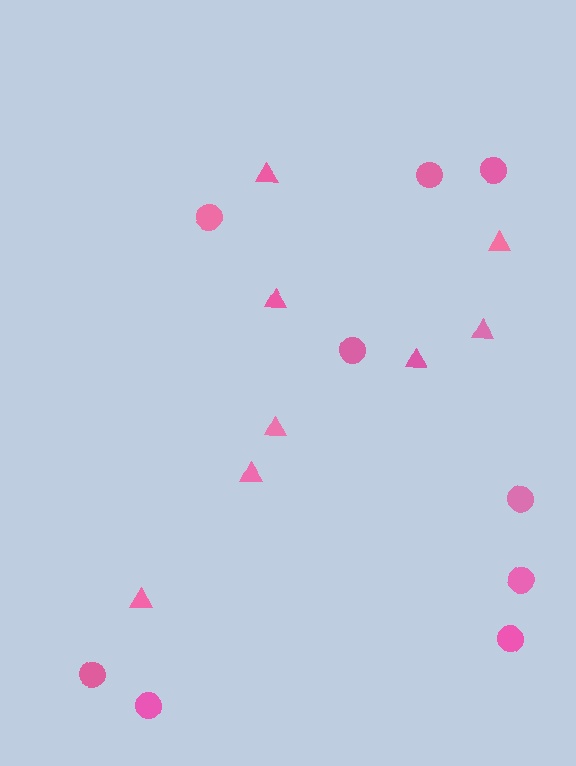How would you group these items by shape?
There are 2 groups: one group of triangles (8) and one group of circles (9).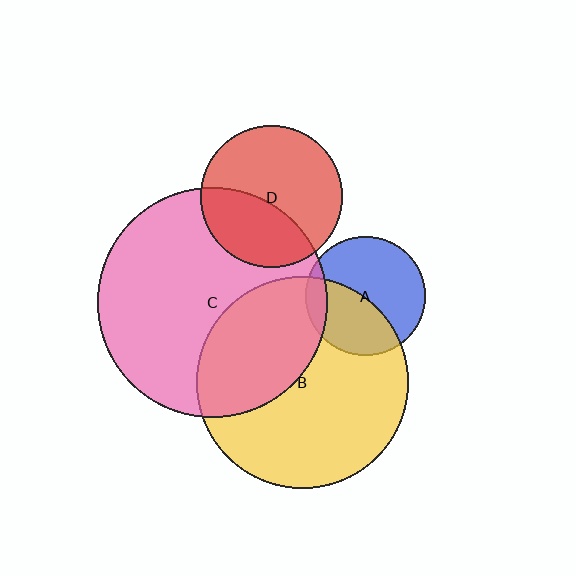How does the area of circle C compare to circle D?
Approximately 2.6 times.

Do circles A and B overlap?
Yes.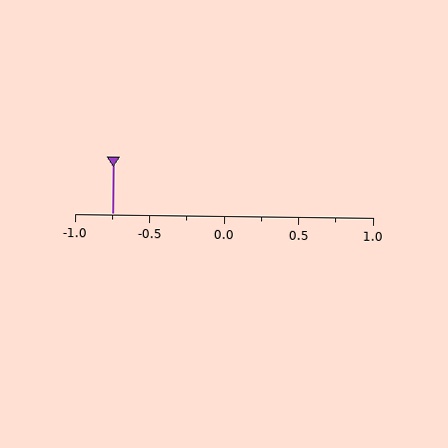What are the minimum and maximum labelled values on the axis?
The axis runs from -1.0 to 1.0.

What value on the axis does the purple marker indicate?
The marker indicates approximately -0.75.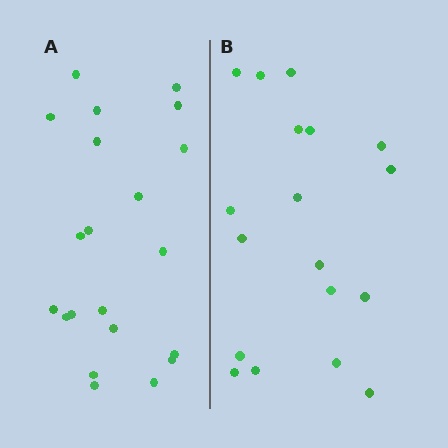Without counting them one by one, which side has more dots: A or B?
Region A (the left region) has more dots.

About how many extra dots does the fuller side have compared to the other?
Region A has just a few more — roughly 2 or 3 more dots than region B.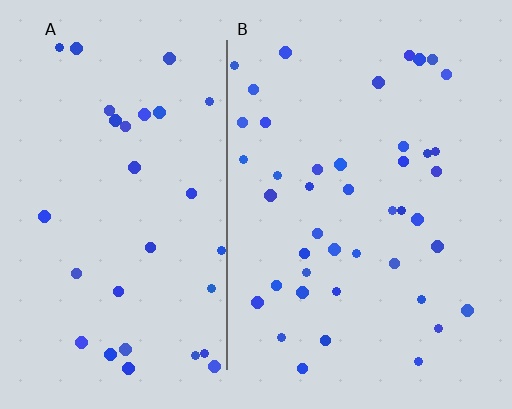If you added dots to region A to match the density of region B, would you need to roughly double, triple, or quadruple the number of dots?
Approximately double.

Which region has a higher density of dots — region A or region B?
B (the right).